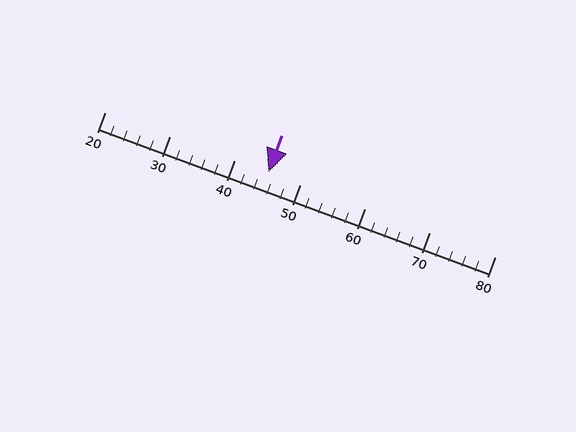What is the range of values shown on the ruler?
The ruler shows values from 20 to 80.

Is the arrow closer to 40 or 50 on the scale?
The arrow is closer to 50.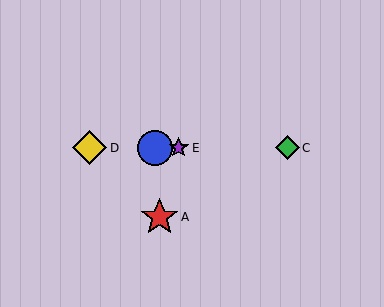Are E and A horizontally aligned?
No, E is at y≈148 and A is at y≈217.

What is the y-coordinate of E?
Object E is at y≈148.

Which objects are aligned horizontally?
Objects B, C, D, E are aligned horizontally.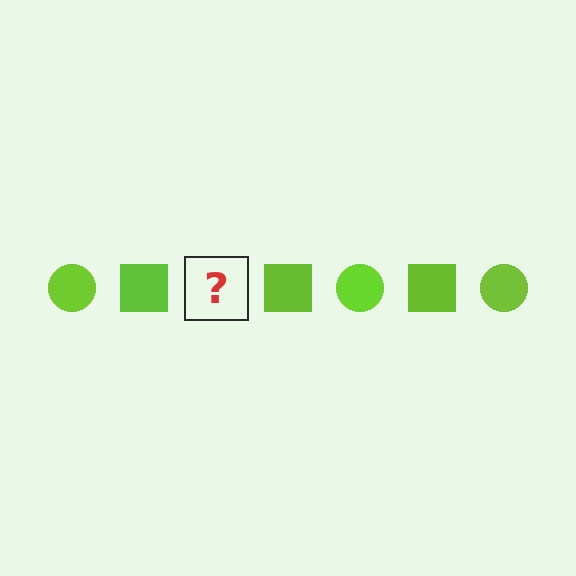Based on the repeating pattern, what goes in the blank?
The blank should be a lime circle.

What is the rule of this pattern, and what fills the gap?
The rule is that the pattern cycles through circle, square shapes in lime. The gap should be filled with a lime circle.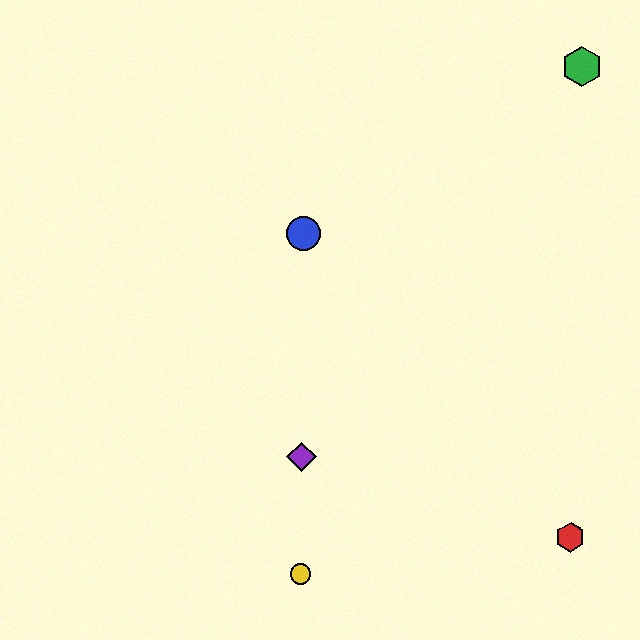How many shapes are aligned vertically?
3 shapes (the blue circle, the yellow circle, the purple diamond) are aligned vertically.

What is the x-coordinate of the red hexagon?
The red hexagon is at x≈570.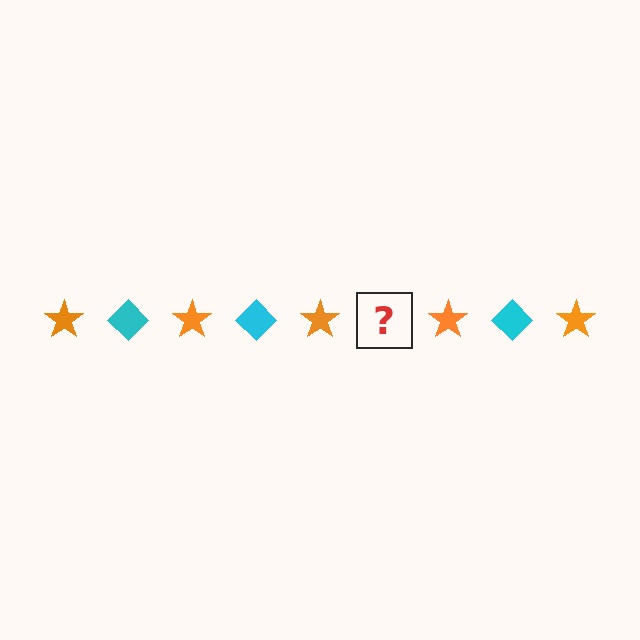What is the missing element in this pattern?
The missing element is a cyan diamond.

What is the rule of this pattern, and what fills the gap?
The rule is that the pattern alternates between orange star and cyan diamond. The gap should be filled with a cyan diamond.